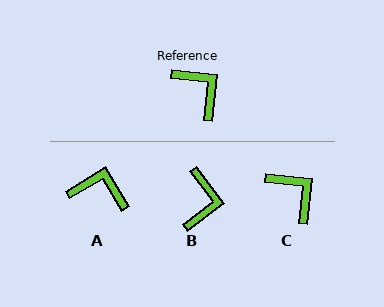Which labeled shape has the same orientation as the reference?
C.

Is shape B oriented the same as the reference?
No, it is off by about 46 degrees.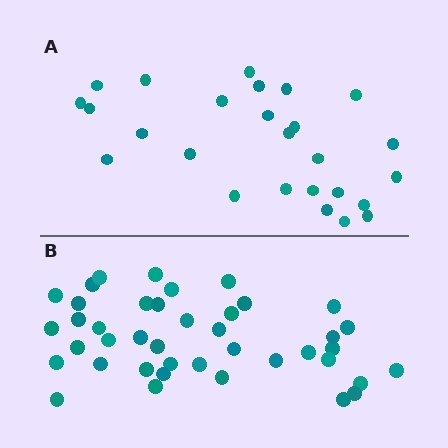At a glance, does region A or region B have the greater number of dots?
Region B (the bottom region) has more dots.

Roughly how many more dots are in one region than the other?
Region B has approximately 15 more dots than region A.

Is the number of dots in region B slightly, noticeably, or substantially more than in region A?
Region B has substantially more. The ratio is roughly 1.6 to 1.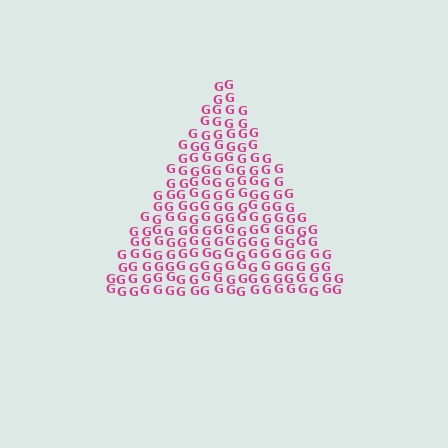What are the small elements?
The small elements are letter G's.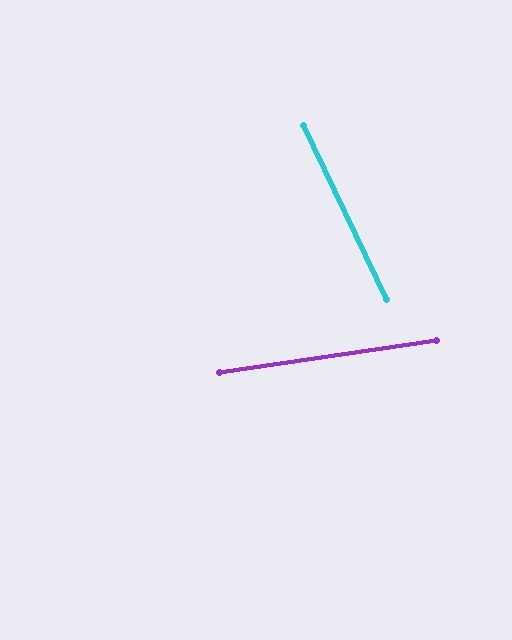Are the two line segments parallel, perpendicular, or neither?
Neither parallel nor perpendicular — they differ by about 73°.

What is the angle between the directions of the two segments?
Approximately 73 degrees.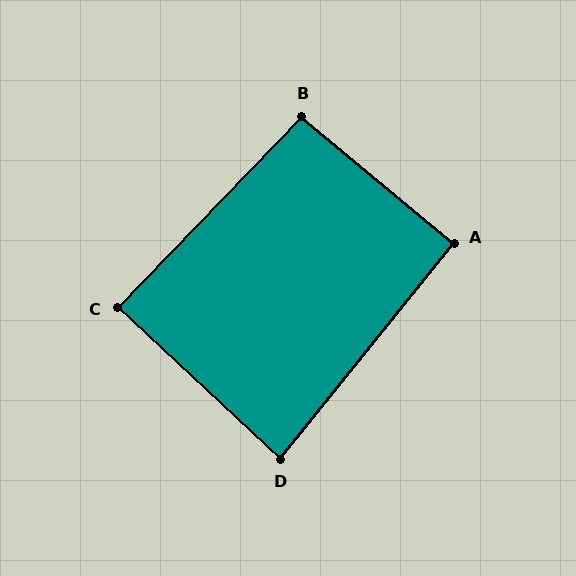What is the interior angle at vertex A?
Approximately 91 degrees (approximately right).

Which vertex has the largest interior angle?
B, at approximately 94 degrees.